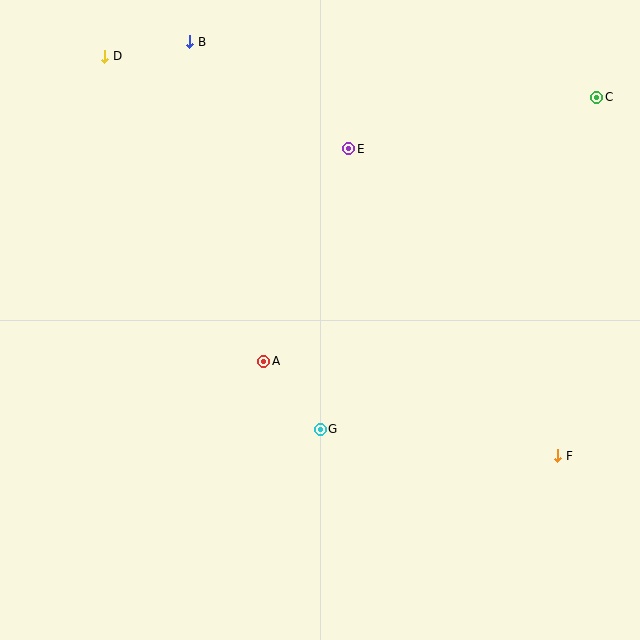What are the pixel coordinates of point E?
Point E is at (348, 149).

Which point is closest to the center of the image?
Point A at (264, 361) is closest to the center.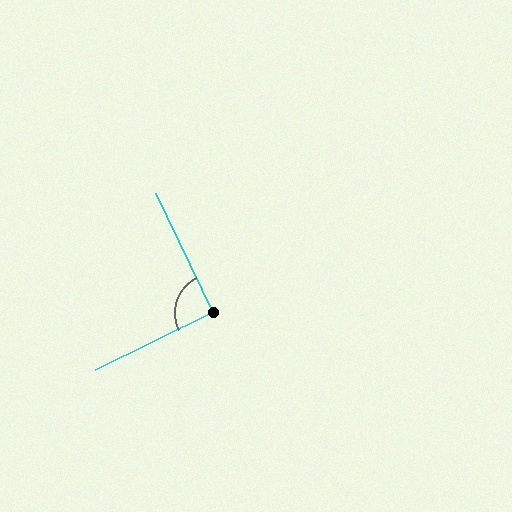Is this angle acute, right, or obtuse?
It is approximately a right angle.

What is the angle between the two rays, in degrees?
Approximately 90 degrees.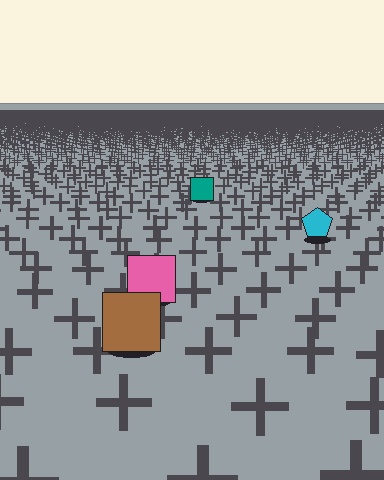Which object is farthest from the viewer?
The teal square is farthest from the viewer. It appears smaller and the ground texture around it is denser.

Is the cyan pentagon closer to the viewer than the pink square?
No. The pink square is closer — you can tell from the texture gradient: the ground texture is coarser near it.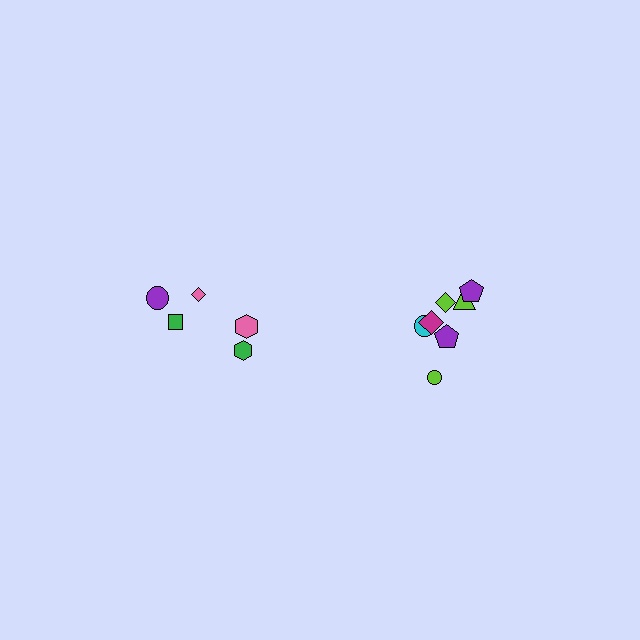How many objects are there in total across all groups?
There are 12 objects.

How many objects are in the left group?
There are 5 objects.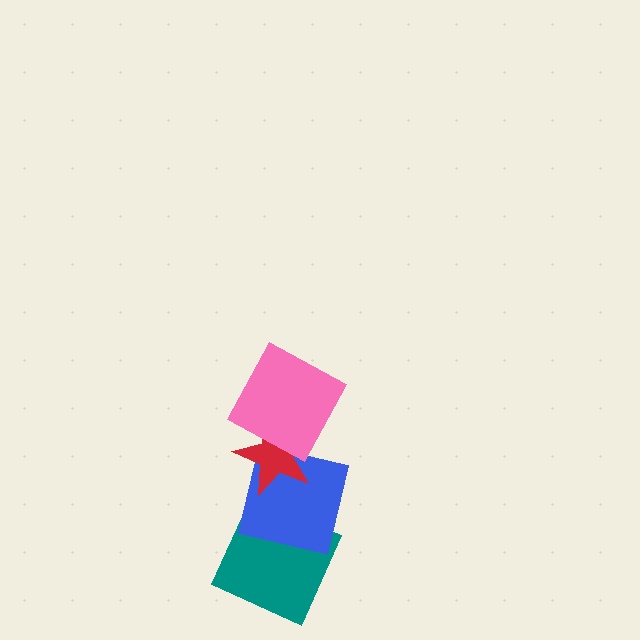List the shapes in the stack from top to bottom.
From top to bottom: the pink square, the red star, the blue square, the teal square.